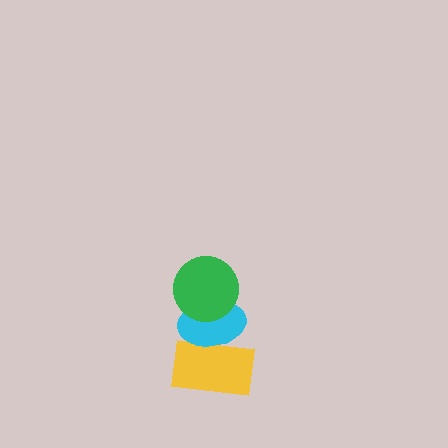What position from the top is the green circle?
The green circle is 1st from the top.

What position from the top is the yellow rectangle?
The yellow rectangle is 3rd from the top.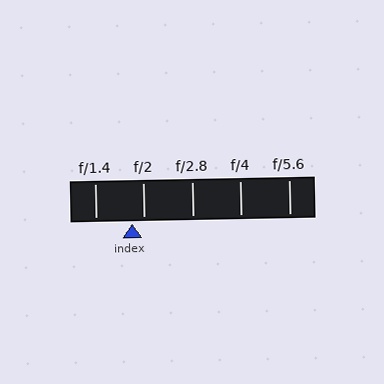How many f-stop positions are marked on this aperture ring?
There are 5 f-stop positions marked.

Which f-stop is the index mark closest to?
The index mark is closest to f/2.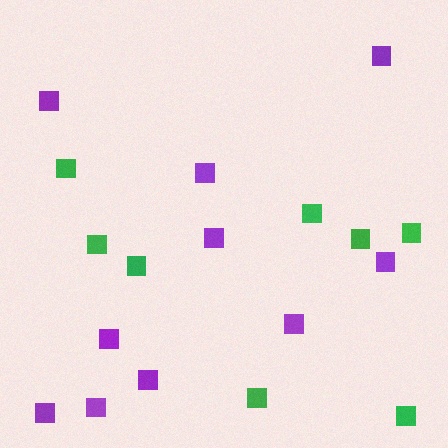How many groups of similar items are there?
There are 2 groups: one group of purple squares (10) and one group of green squares (8).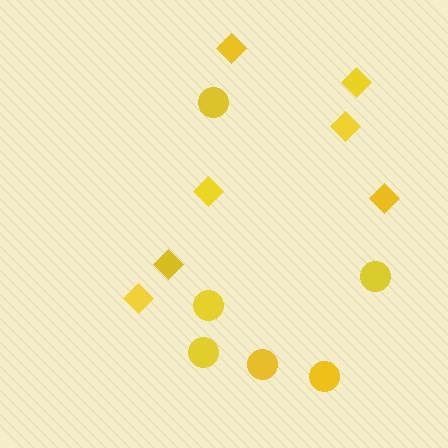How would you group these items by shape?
There are 2 groups: one group of diamonds (7) and one group of circles (6).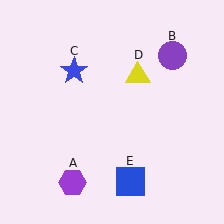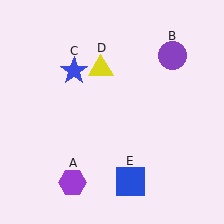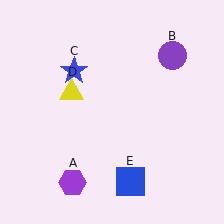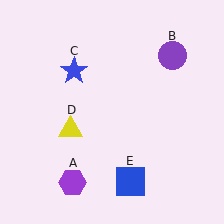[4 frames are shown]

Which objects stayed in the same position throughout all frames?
Purple hexagon (object A) and purple circle (object B) and blue star (object C) and blue square (object E) remained stationary.